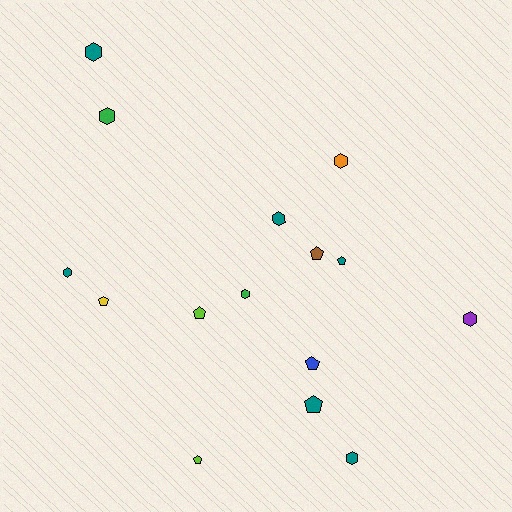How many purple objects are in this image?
There is 1 purple object.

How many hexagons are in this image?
There are 8 hexagons.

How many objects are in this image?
There are 15 objects.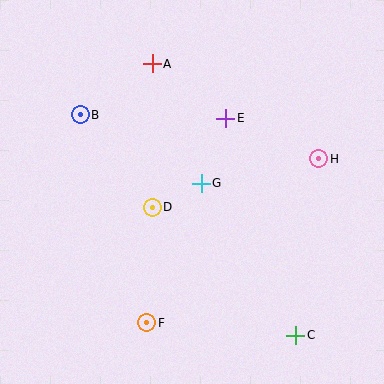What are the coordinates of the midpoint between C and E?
The midpoint between C and E is at (261, 227).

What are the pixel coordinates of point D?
Point D is at (152, 207).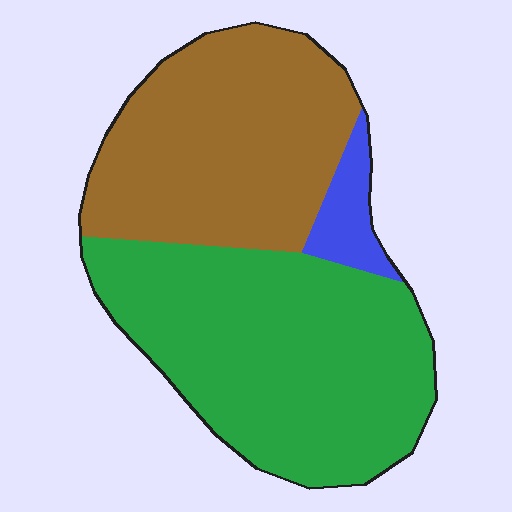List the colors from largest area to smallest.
From largest to smallest: green, brown, blue.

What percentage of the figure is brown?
Brown takes up between a third and a half of the figure.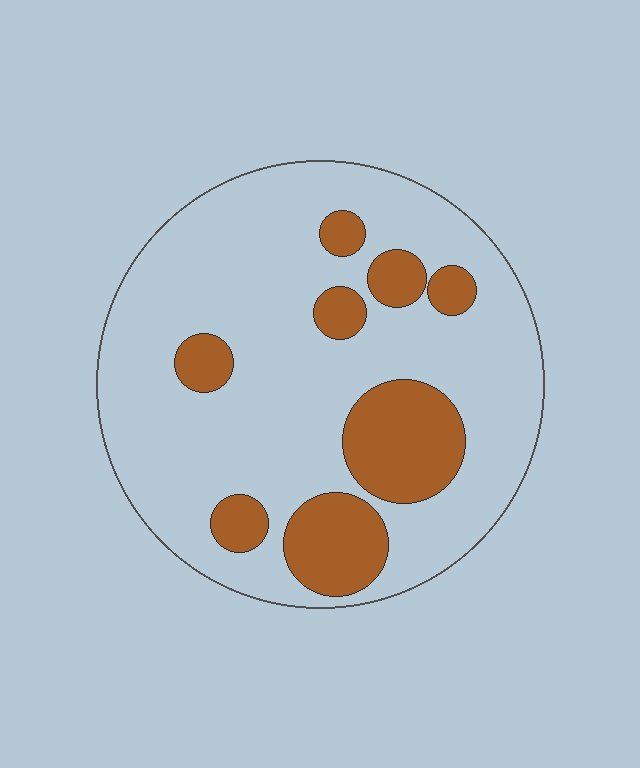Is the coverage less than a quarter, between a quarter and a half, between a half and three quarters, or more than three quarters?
Less than a quarter.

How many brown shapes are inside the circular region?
8.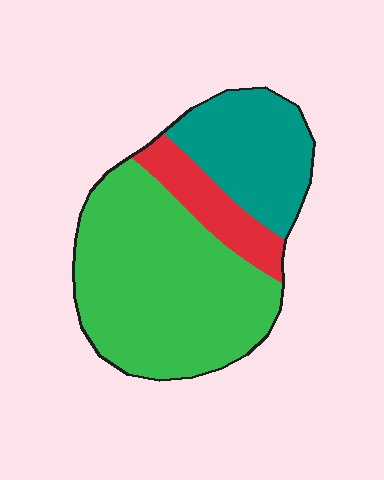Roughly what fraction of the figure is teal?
Teal covers about 25% of the figure.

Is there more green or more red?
Green.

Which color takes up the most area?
Green, at roughly 60%.